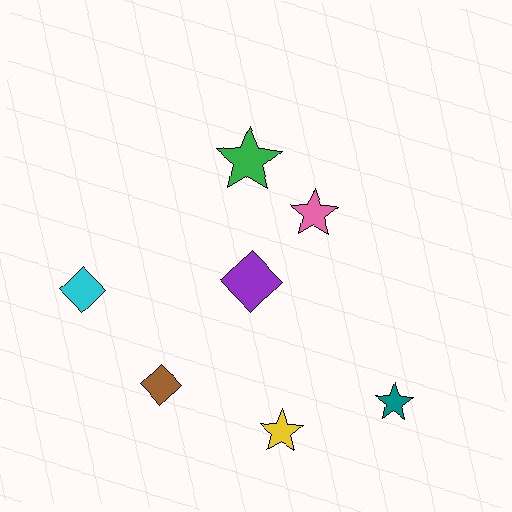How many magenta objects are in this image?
There are no magenta objects.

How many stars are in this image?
There are 4 stars.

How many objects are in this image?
There are 7 objects.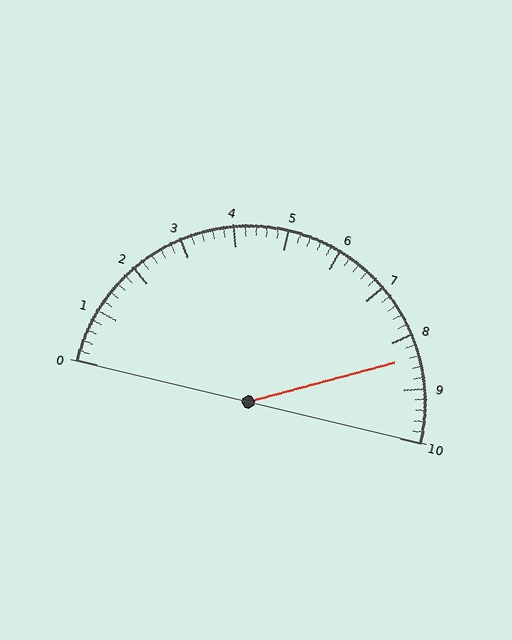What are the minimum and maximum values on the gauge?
The gauge ranges from 0 to 10.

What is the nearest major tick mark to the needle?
The nearest major tick mark is 8.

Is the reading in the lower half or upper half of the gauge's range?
The reading is in the upper half of the range (0 to 10).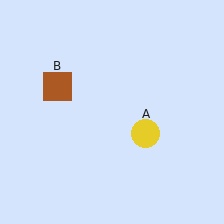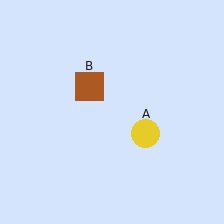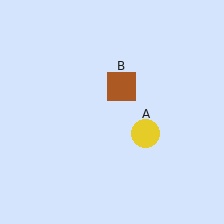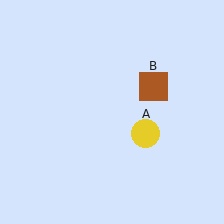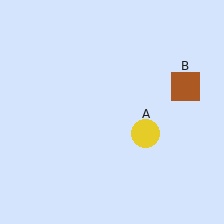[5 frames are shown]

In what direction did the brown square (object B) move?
The brown square (object B) moved right.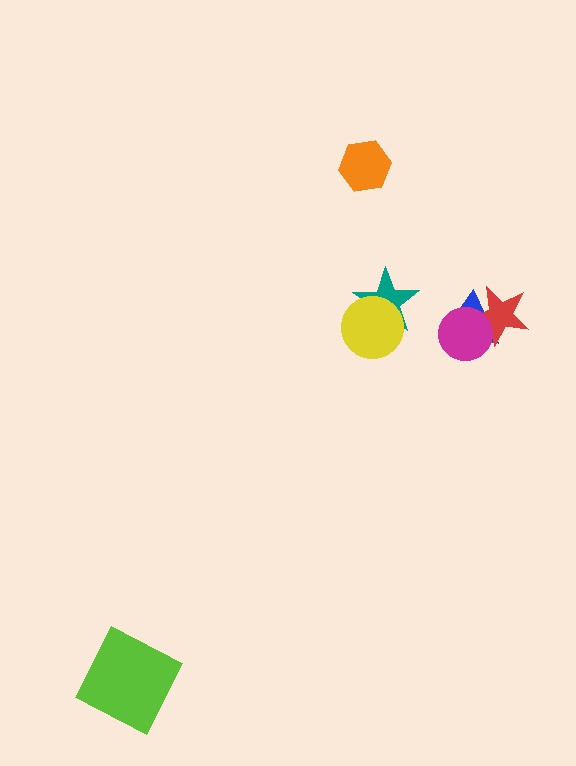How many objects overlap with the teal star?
1 object overlaps with the teal star.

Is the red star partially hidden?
Yes, it is partially covered by another shape.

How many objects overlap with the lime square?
0 objects overlap with the lime square.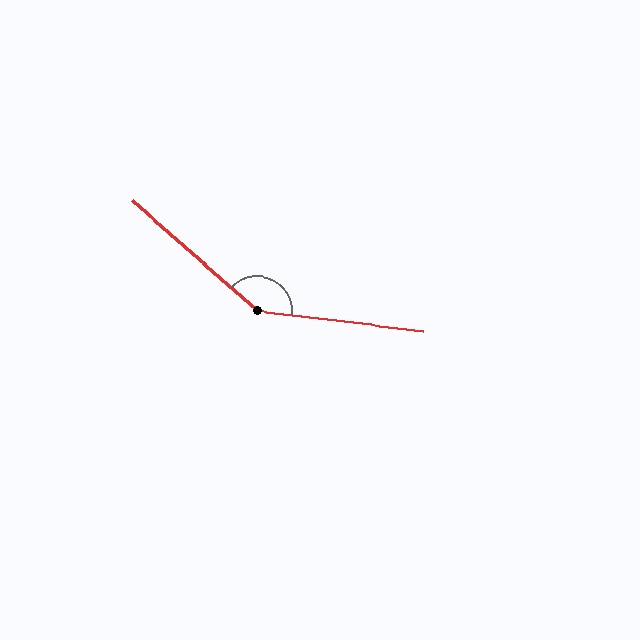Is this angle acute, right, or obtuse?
It is obtuse.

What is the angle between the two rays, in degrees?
Approximately 146 degrees.